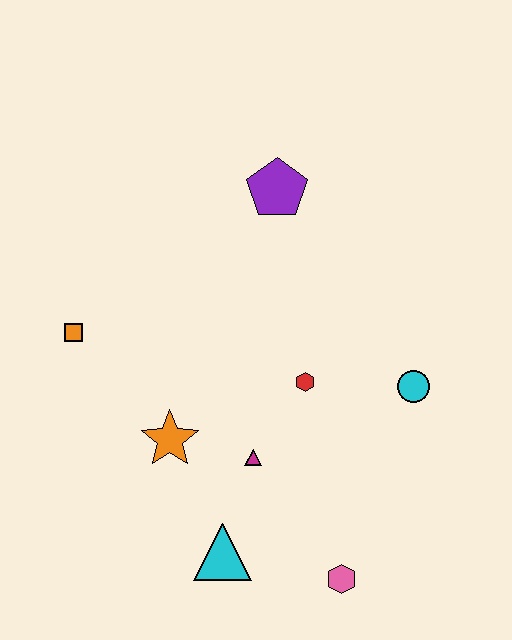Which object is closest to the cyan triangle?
The magenta triangle is closest to the cyan triangle.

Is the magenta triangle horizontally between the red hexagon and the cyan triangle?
Yes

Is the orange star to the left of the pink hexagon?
Yes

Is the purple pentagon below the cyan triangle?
No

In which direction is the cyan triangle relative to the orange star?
The cyan triangle is below the orange star.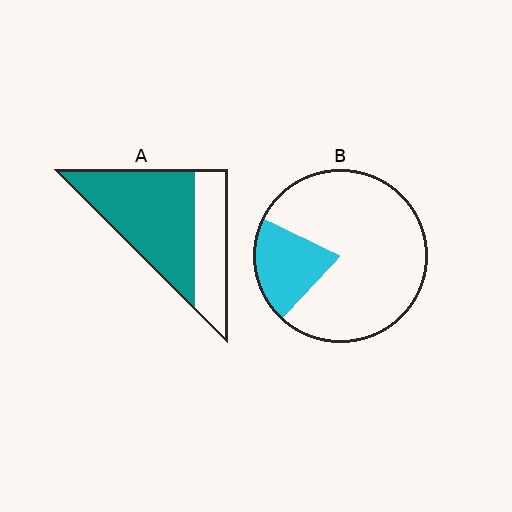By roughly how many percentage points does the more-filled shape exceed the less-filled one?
By roughly 45 percentage points (A over B).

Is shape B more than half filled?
No.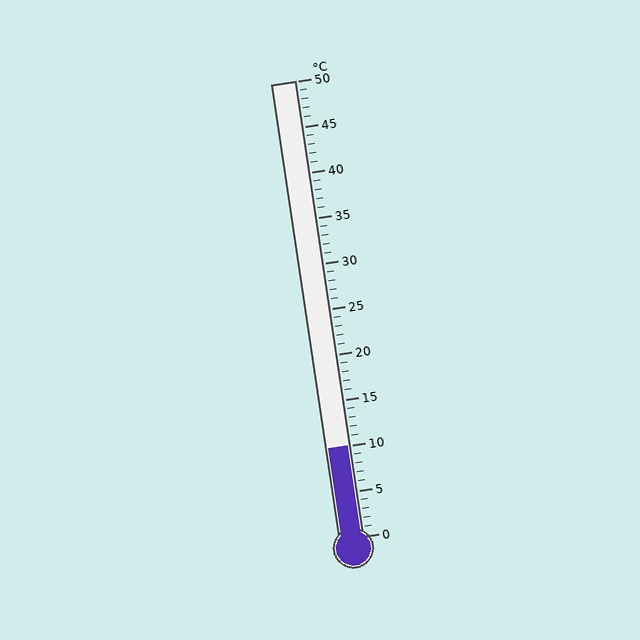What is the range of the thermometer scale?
The thermometer scale ranges from 0°C to 50°C.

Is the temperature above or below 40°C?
The temperature is below 40°C.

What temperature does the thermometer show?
The thermometer shows approximately 10°C.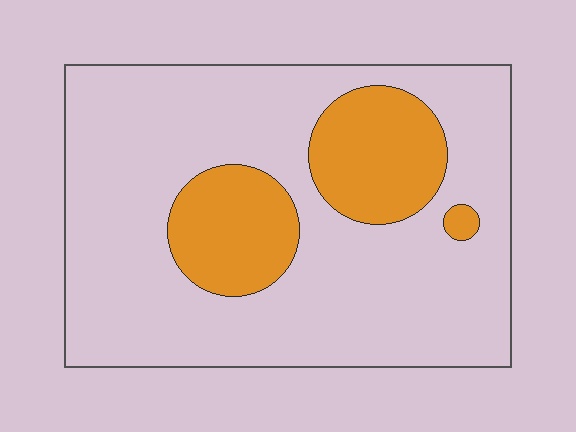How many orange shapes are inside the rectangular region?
3.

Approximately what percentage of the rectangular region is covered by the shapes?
Approximately 20%.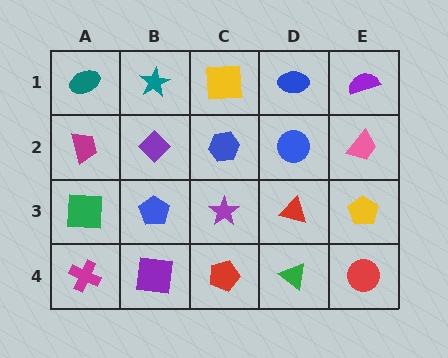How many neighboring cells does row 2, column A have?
3.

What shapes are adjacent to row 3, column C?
A blue hexagon (row 2, column C), a red pentagon (row 4, column C), a blue pentagon (row 3, column B), a red triangle (row 3, column D).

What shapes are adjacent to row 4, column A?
A green square (row 3, column A), a purple square (row 4, column B).